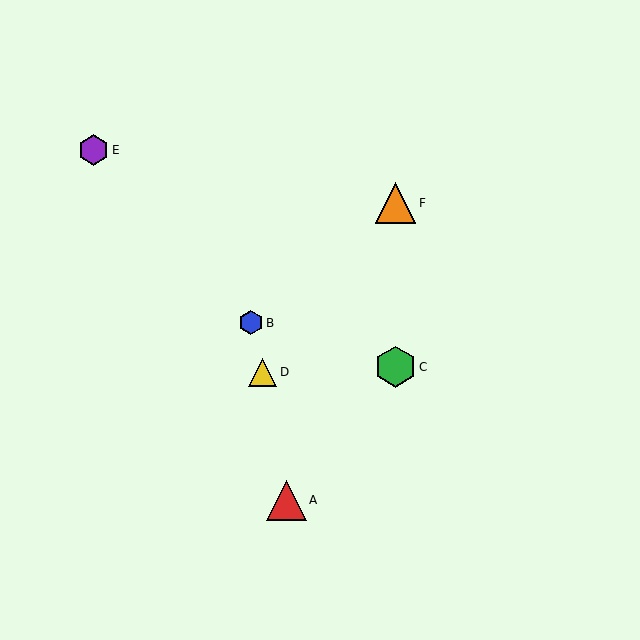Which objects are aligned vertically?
Objects C, F are aligned vertically.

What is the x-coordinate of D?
Object D is at x≈263.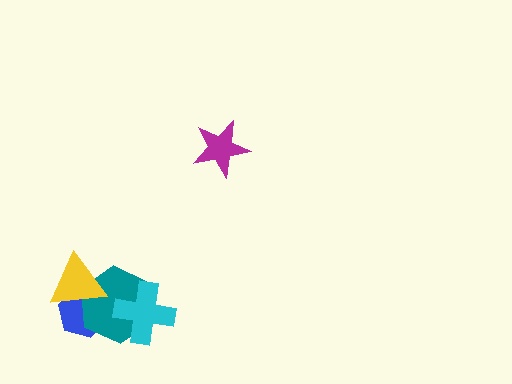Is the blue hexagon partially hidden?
Yes, it is partially covered by another shape.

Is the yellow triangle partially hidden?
No, no other shape covers it.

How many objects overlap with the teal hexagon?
3 objects overlap with the teal hexagon.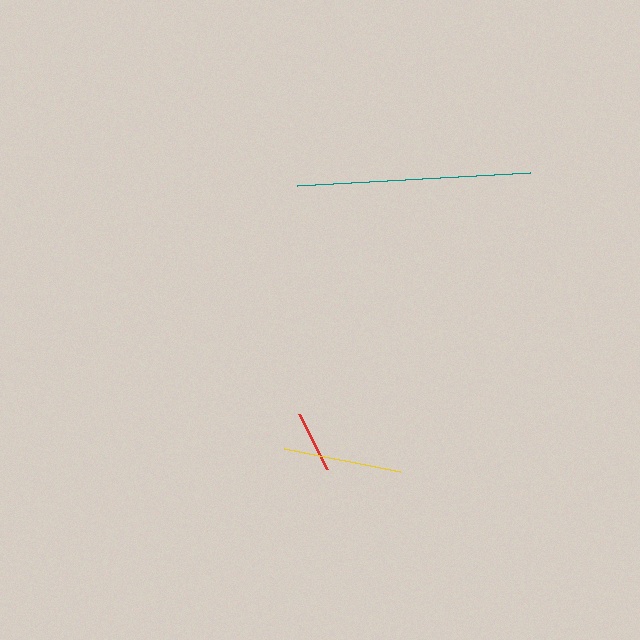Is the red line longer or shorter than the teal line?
The teal line is longer than the red line.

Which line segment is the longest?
The teal line is the longest at approximately 233 pixels.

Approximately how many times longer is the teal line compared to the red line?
The teal line is approximately 3.8 times the length of the red line.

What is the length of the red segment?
The red segment is approximately 61 pixels long.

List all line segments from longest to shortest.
From longest to shortest: teal, yellow, red.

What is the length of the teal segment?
The teal segment is approximately 233 pixels long.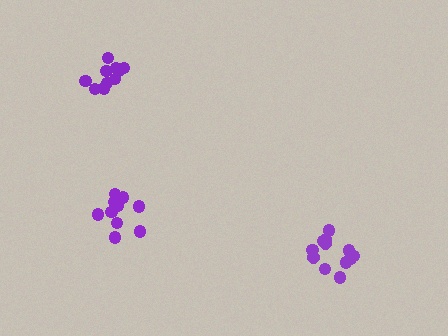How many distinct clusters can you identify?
There are 3 distinct clusters.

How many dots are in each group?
Group 1: 10 dots, Group 2: 12 dots, Group 3: 10 dots (32 total).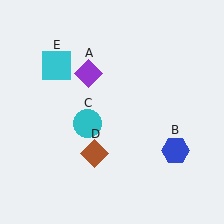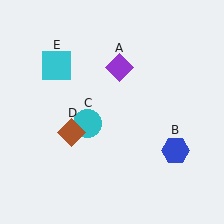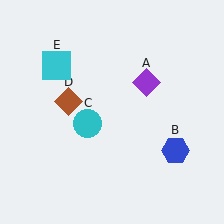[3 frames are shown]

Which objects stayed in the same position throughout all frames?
Blue hexagon (object B) and cyan circle (object C) and cyan square (object E) remained stationary.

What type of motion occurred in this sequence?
The purple diamond (object A), brown diamond (object D) rotated clockwise around the center of the scene.